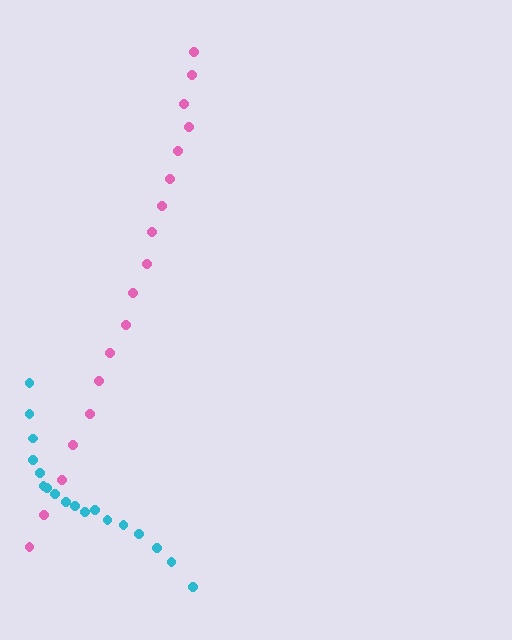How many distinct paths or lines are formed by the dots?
There are 2 distinct paths.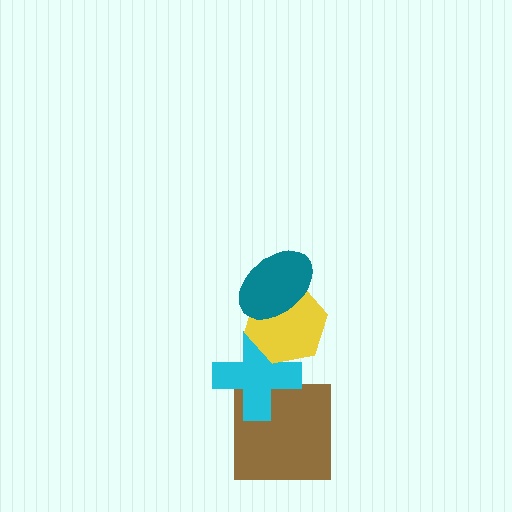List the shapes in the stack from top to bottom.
From top to bottom: the teal ellipse, the yellow hexagon, the cyan cross, the brown square.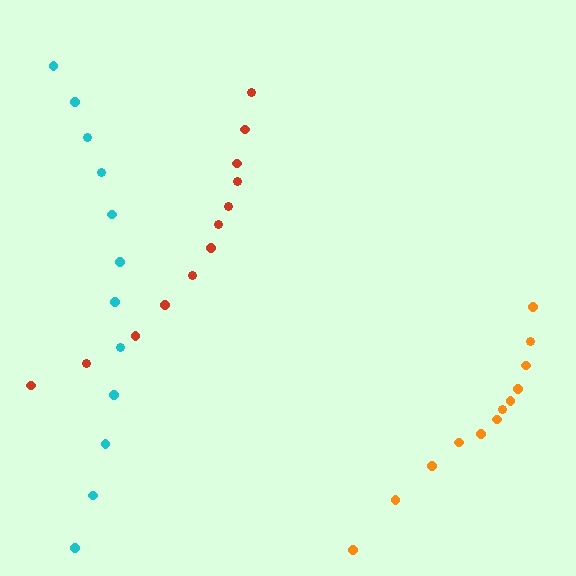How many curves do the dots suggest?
There are 3 distinct paths.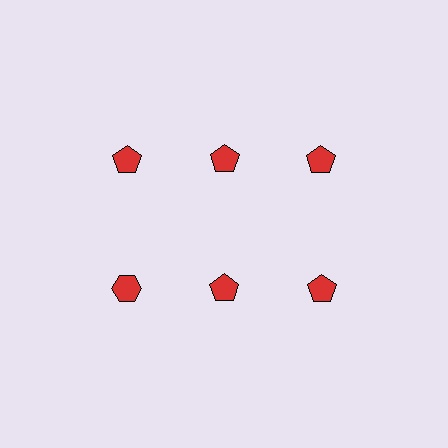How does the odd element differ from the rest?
It has a different shape: hexagon instead of pentagon.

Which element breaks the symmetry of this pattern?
The red hexagon in the second row, leftmost column breaks the symmetry. All other shapes are red pentagons.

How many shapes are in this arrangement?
There are 6 shapes arranged in a grid pattern.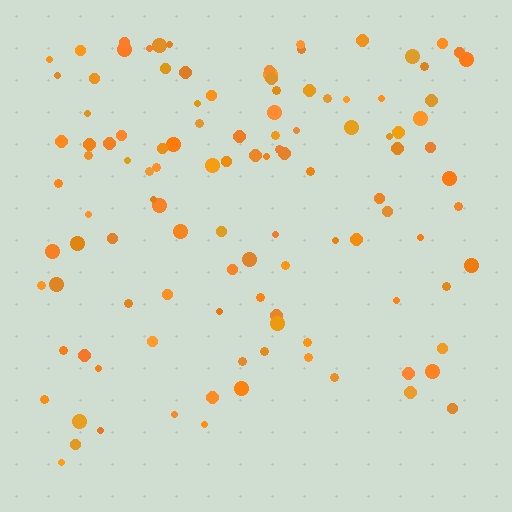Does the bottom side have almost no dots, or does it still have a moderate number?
Still a moderate number, just noticeably fewer than the top.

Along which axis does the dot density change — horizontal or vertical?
Vertical.